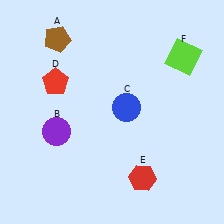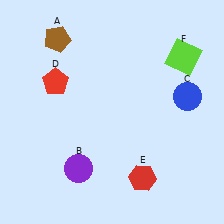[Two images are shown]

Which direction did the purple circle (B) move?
The purple circle (B) moved down.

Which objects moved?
The objects that moved are: the purple circle (B), the blue circle (C).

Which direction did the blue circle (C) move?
The blue circle (C) moved right.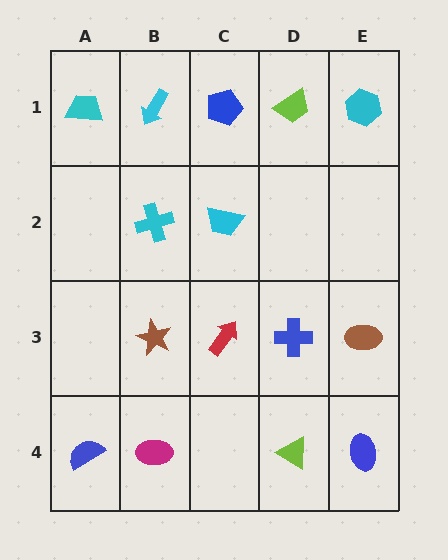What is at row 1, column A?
A cyan trapezoid.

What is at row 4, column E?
A blue ellipse.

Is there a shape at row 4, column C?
No, that cell is empty.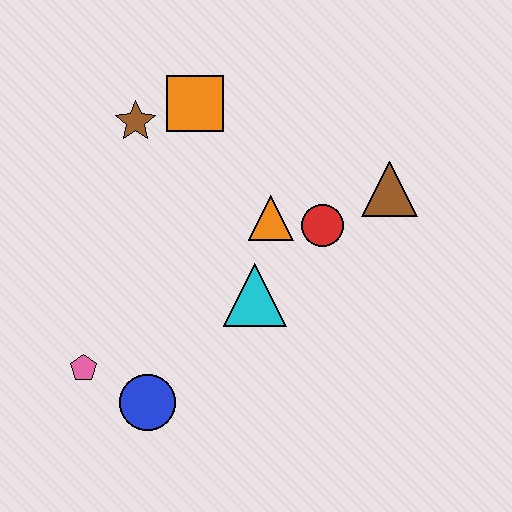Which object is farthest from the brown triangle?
The pink pentagon is farthest from the brown triangle.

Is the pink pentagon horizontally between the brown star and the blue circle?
No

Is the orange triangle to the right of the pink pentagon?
Yes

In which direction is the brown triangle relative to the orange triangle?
The brown triangle is to the right of the orange triangle.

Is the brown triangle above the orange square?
No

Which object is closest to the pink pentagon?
The blue circle is closest to the pink pentagon.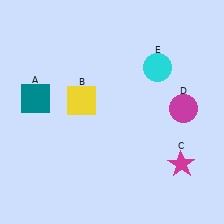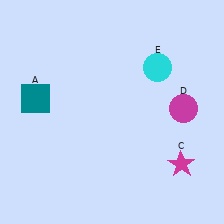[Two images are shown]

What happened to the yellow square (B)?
The yellow square (B) was removed in Image 2. It was in the top-left area of Image 1.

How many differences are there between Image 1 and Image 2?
There is 1 difference between the two images.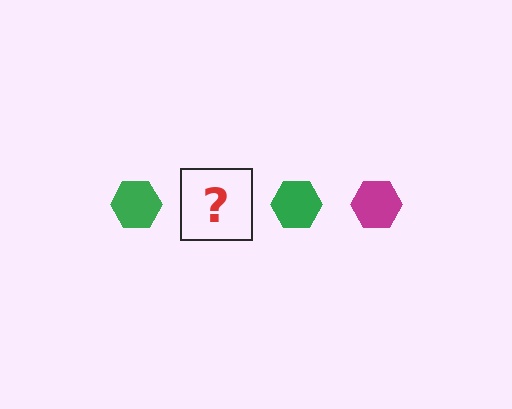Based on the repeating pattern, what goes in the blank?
The blank should be a magenta hexagon.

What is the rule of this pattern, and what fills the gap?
The rule is that the pattern cycles through green, magenta hexagons. The gap should be filled with a magenta hexagon.